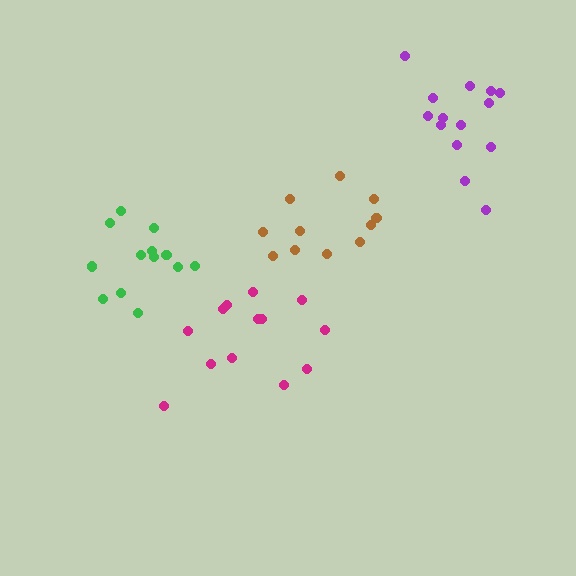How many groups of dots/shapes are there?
There are 4 groups.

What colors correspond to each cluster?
The clusters are colored: magenta, brown, green, purple.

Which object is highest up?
The purple cluster is topmost.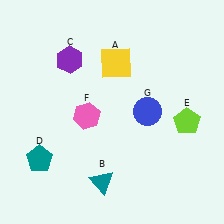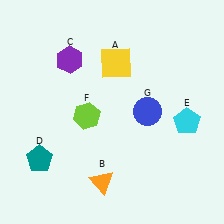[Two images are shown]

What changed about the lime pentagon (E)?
In Image 1, E is lime. In Image 2, it changed to cyan.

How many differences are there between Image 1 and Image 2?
There are 3 differences between the two images.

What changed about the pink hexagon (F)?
In Image 1, F is pink. In Image 2, it changed to lime.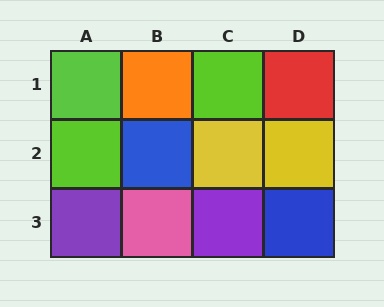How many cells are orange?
1 cell is orange.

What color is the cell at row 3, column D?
Blue.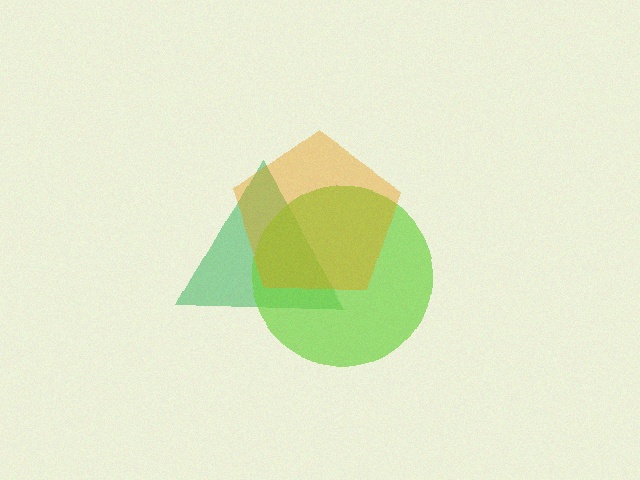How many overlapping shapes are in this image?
There are 3 overlapping shapes in the image.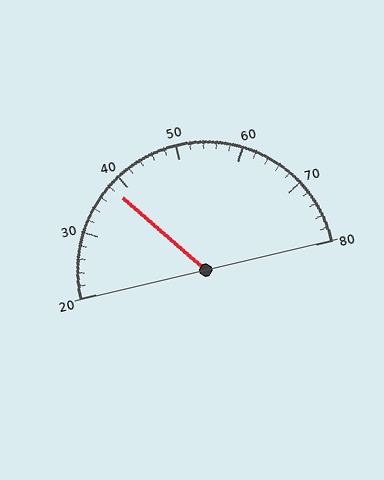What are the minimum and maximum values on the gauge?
The gauge ranges from 20 to 80.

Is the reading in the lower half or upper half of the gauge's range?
The reading is in the lower half of the range (20 to 80).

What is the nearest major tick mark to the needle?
The nearest major tick mark is 40.